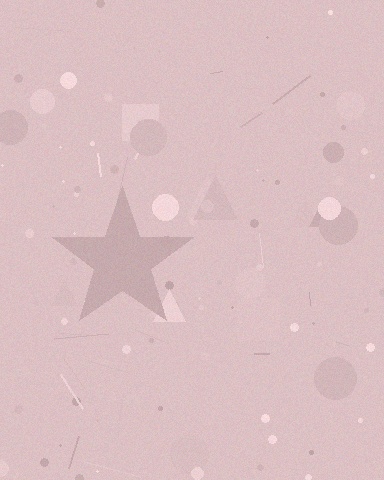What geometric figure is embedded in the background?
A star is embedded in the background.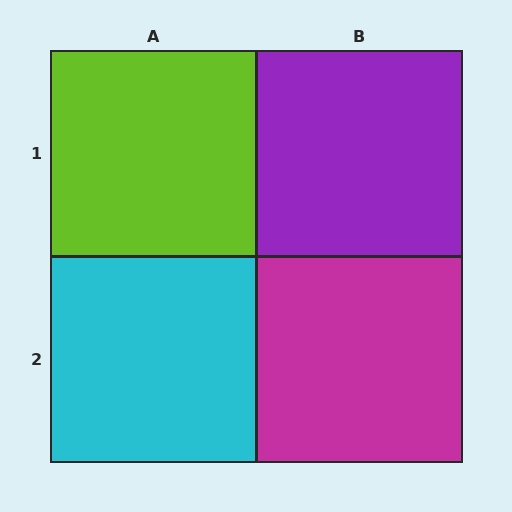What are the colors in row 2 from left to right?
Cyan, magenta.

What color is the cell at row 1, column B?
Purple.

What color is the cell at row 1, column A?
Lime.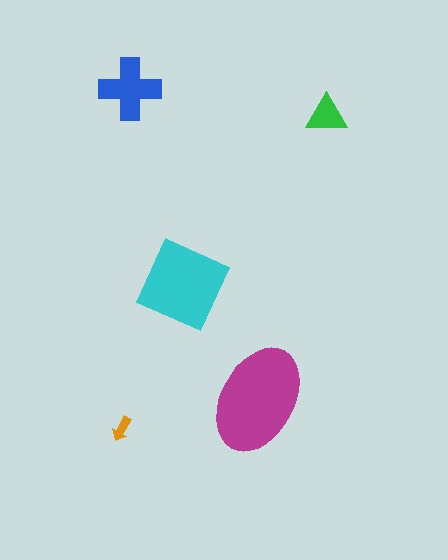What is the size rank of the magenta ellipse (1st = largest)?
1st.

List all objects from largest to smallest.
The magenta ellipse, the cyan diamond, the blue cross, the green triangle, the orange arrow.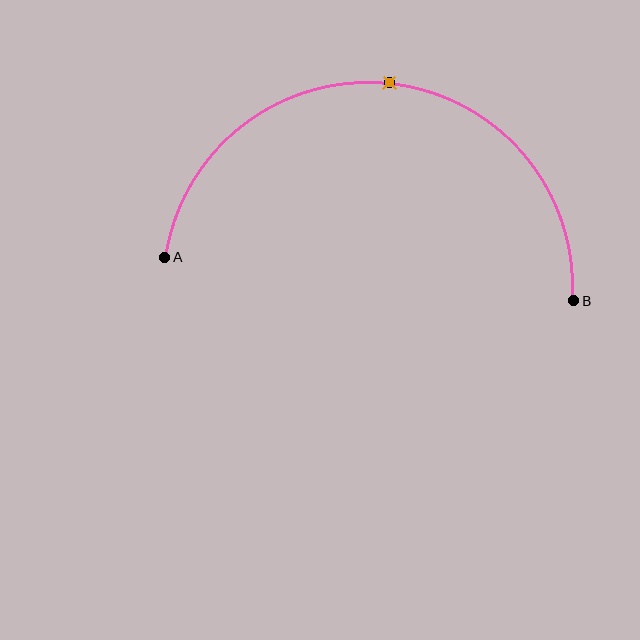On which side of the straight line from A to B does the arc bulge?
The arc bulges above the straight line connecting A and B.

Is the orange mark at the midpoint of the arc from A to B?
Yes. The orange mark lies on the arc at equal arc-length from both A and B — it is the arc midpoint.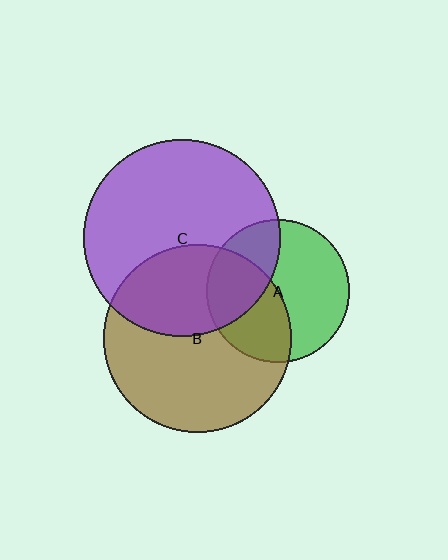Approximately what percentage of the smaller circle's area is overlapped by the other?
Approximately 35%.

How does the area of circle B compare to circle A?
Approximately 1.7 times.